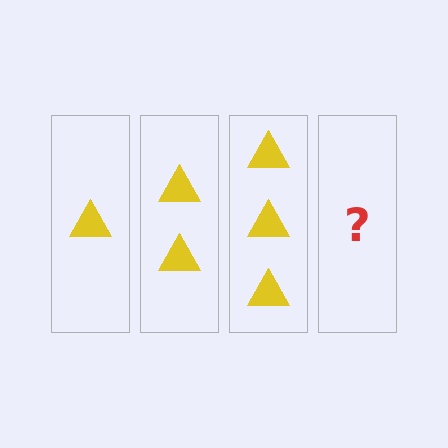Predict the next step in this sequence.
The next step is 4 triangles.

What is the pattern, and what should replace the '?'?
The pattern is that each step adds one more triangle. The '?' should be 4 triangles.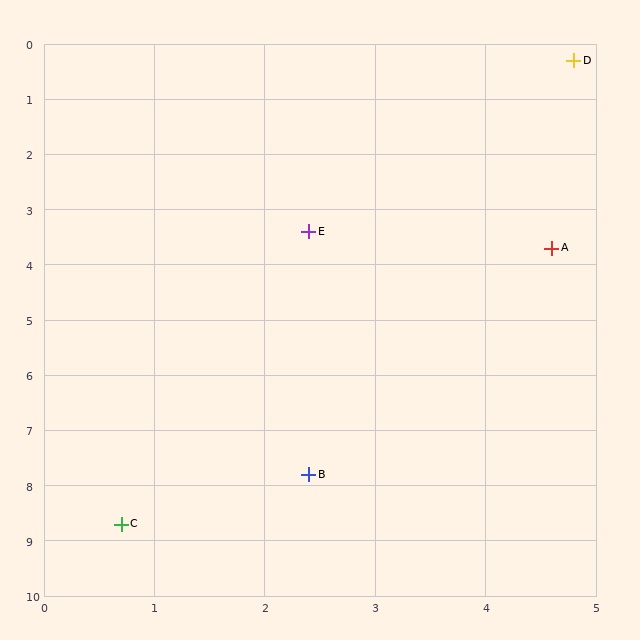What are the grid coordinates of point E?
Point E is at approximately (2.4, 3.4).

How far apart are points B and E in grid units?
Points B and E are about 4.4 grid units apart.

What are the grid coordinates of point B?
Point B is at approximately (2.4, 7.8).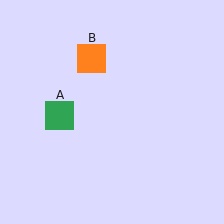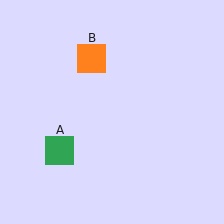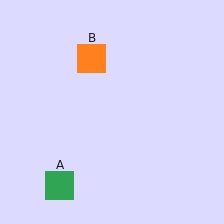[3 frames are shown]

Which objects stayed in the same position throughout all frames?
Orange square (object B) remained stationary.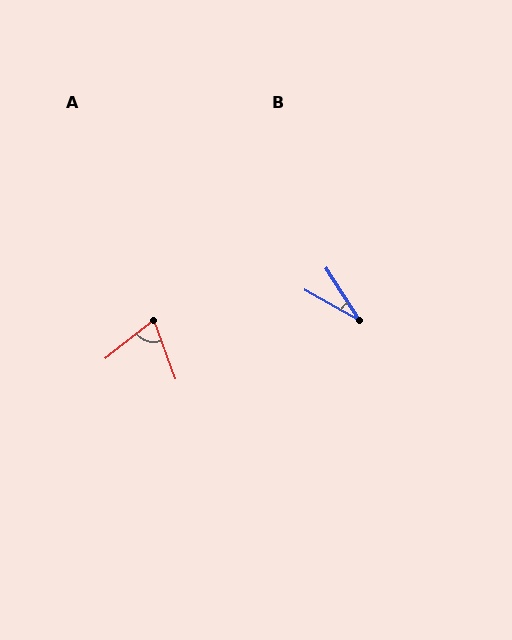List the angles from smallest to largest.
B (29°), A (71°).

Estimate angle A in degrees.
Approximately 71 degrees.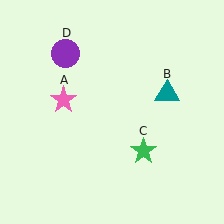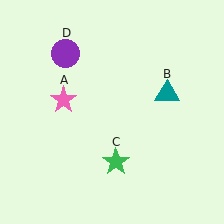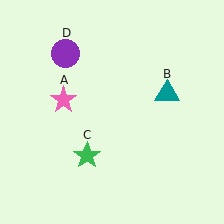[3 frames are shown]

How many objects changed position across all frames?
1 object changed position: green star (object C).